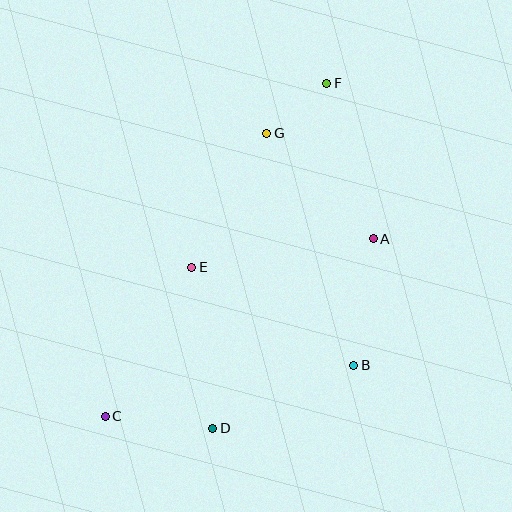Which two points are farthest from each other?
Points C and F are farthest from each other.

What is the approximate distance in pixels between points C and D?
The distance between C and D is approximately 108 pixels.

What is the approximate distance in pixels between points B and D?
The distance between B and D is approximately 154 pixels.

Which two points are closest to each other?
Points F and G are closest to each other.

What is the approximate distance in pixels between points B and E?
The distance between B and E is approximately 189 pixels.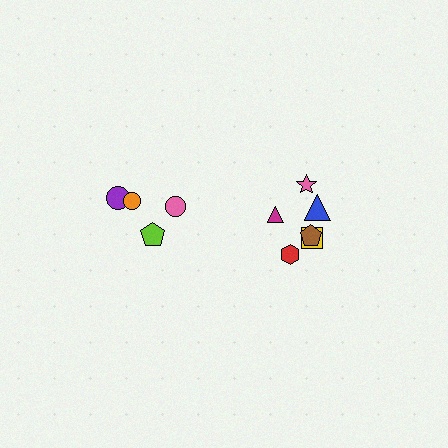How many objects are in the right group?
There are 6 objects.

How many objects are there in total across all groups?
There are 10 objects.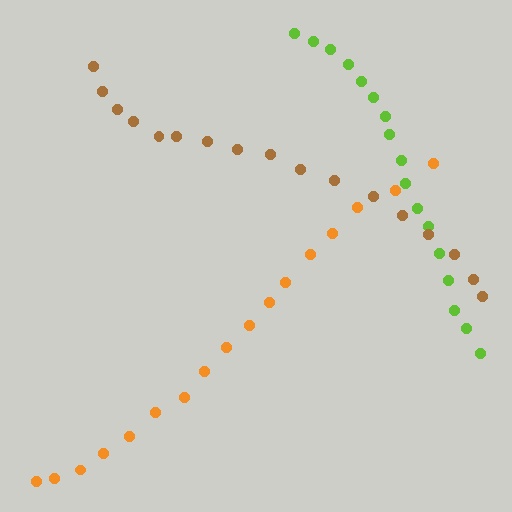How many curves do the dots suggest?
There are 3 distinct paths.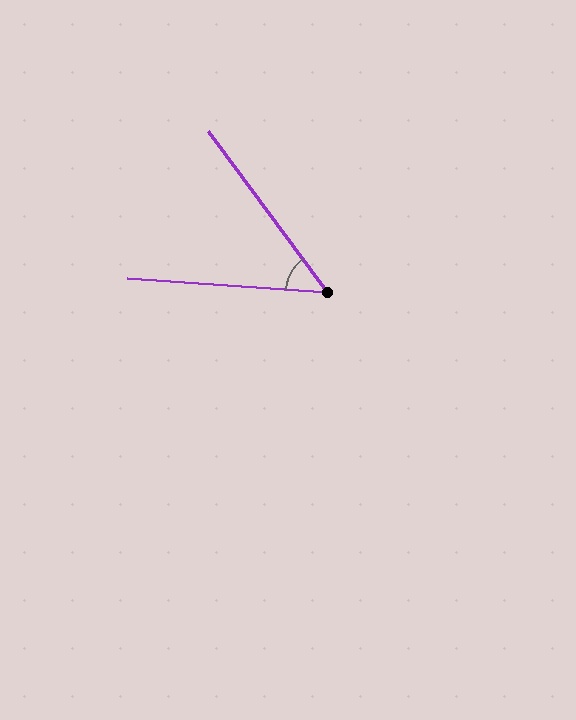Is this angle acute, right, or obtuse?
It is acute.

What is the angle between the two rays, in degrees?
Approximately 49 degrees.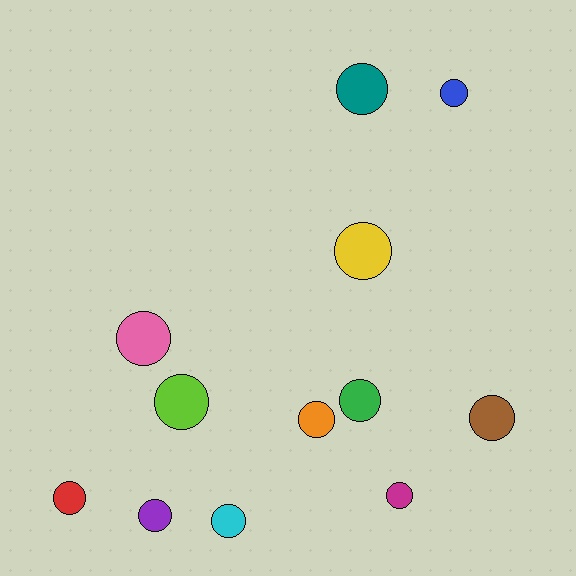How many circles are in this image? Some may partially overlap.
There are 12 circles.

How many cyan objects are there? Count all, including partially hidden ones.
There is 1 cyan object.